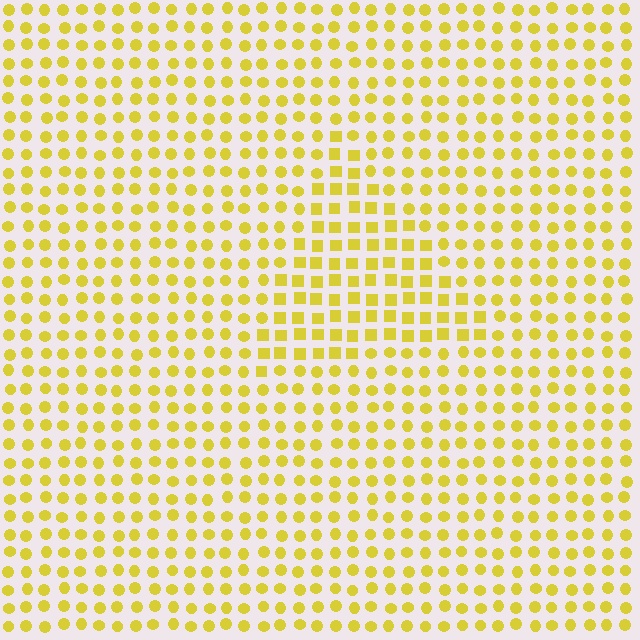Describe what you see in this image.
The image is filled with small yellow elements arranged in a uniform grid. A triangle-shaped region contains squares, while the surrounding area contains circles. The boundary is defined purely by the change in element shape.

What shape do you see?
I see a triangle.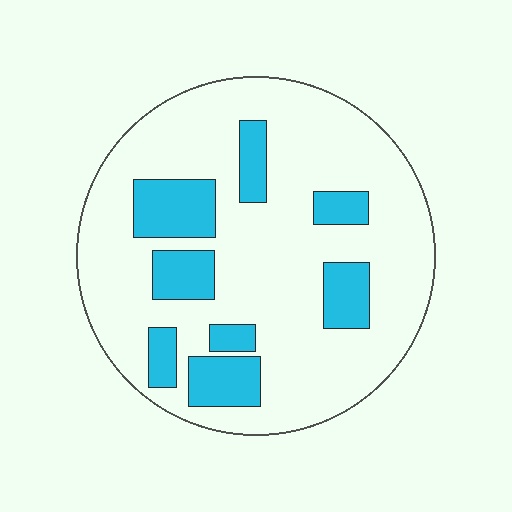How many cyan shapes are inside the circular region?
8.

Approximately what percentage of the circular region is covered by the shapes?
Approximately 20%.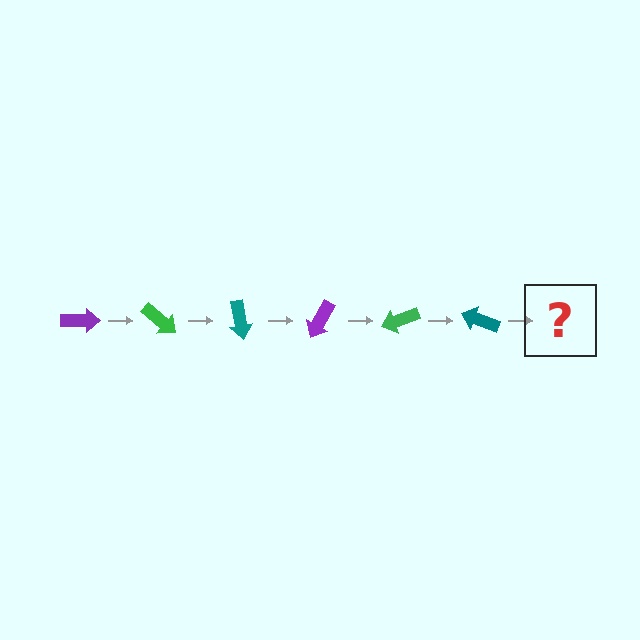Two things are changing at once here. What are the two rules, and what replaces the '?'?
The two rules are that it rotates 40 degrees each step and the color cycles through purple, green, and teal. The '?' should be a purple arrow, rotated 240 degrees from the start.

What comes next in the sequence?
The next element should be a purple arrow, rotated 240 degrees from the start.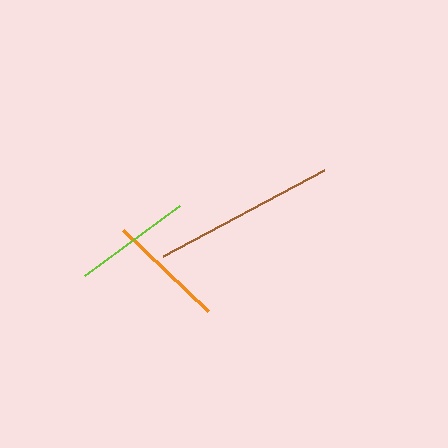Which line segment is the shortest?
The orange line is the shortest at approximately 118 pixels.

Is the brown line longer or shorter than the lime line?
The brown line is longer than the lime line.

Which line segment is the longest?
The brown line is the longest at approximately 182 pixels.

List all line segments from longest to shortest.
From longest to shortest: brown, lime, orange.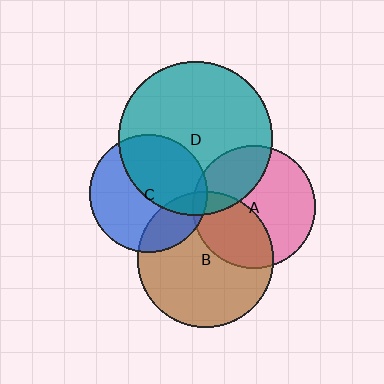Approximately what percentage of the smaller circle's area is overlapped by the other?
Approximately 5%.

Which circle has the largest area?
Circle D (teal).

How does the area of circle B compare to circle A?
Approximately 1.2 times.